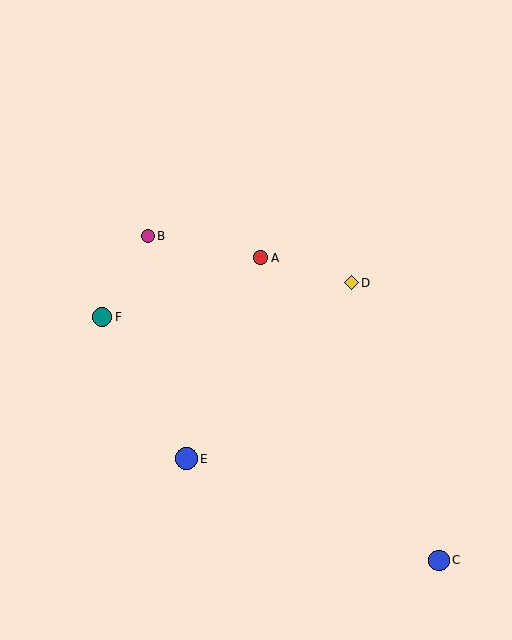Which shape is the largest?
The blue circle (labeled E) is the largest.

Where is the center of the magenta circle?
The center of the magenta circle is at (148, 236).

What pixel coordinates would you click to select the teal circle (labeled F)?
Click at (102, 317) to select the teal circle F.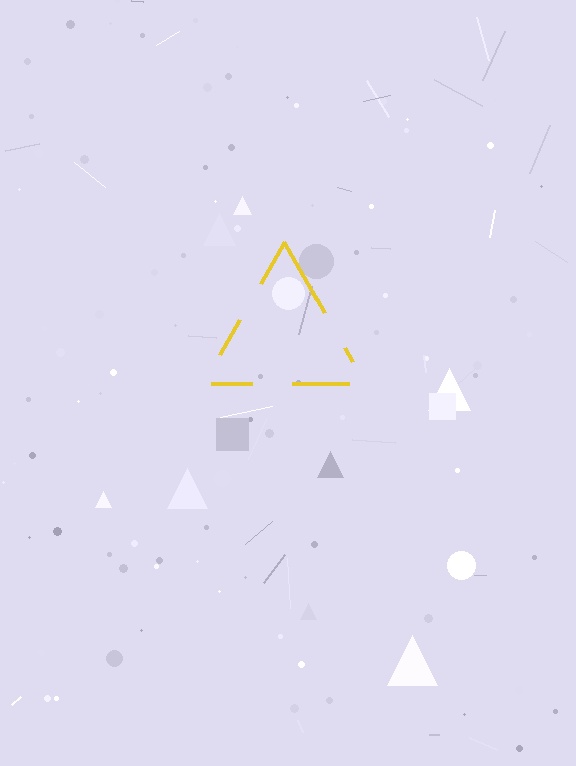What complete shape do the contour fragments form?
The contour fragments form a triangle.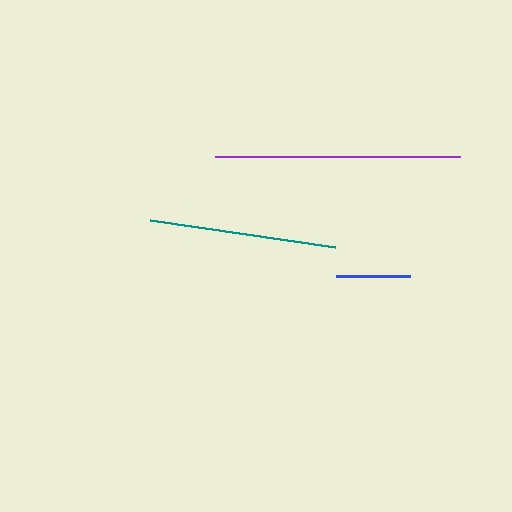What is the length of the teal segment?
The teal segment is approximately 187 pixels long.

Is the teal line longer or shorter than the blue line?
The teal line is longer than the blue line.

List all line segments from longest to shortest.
From longest to shortest: purple, teal, blue.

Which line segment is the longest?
The purple line is the longest at approximately 246 pixels.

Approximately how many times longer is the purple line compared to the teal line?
The purple line is approximately 1.3 times the length of the teal line.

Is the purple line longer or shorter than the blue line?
The purple line is longer than the blue line.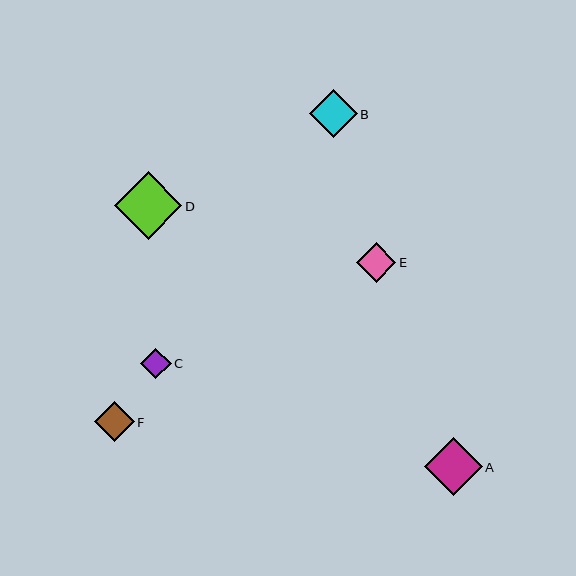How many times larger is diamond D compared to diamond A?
Diamond D is approximately 1.2 times the size of diamond A.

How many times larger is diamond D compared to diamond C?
Diamond D is approximately 2.2 times the size of diamond C.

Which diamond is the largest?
Diamond D is the largest with a size of approximately 67 pixels.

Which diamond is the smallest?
Diamond C is the smallest with a size of approximately 30 pixels.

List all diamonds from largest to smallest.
From largest to smallest: D, A, B, F, E, C.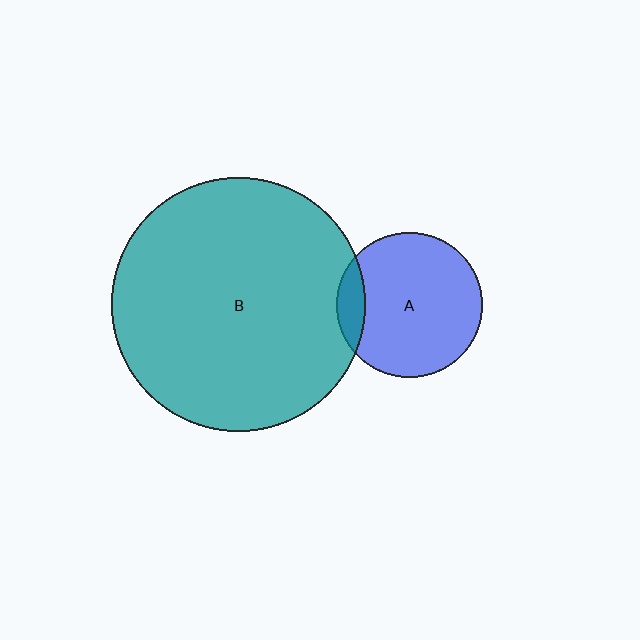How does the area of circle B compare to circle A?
Approximately 3.0 times.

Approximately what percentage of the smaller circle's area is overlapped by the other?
Approximately 10%.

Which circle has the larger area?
Circle B (teal).